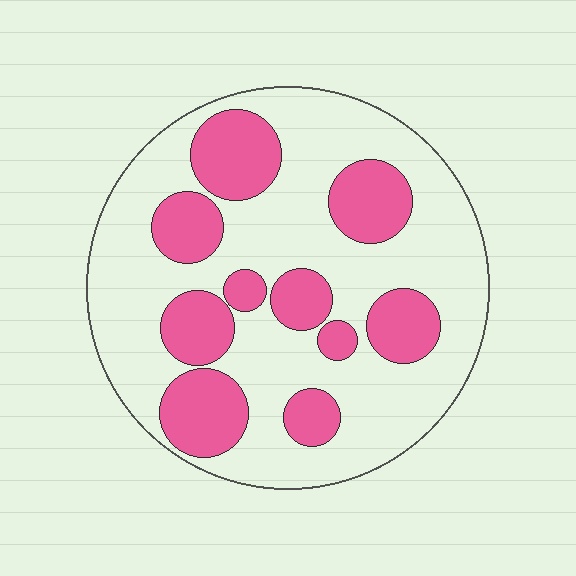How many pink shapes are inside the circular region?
10.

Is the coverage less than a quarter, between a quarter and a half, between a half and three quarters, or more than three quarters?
Between a quarter and a half.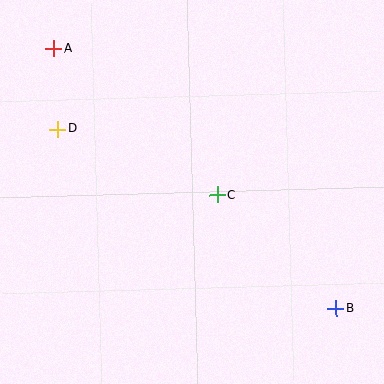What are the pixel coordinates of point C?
Point C is at (217, 195).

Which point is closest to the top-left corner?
Point A is closest to the top-left corner.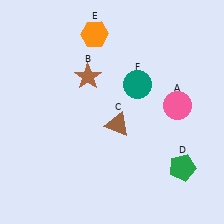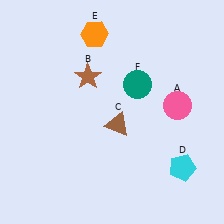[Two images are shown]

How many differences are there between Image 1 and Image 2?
There is 1 difference between the two images.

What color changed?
The pentagon (D) changed from green in Image 1 to cyan in Image 2.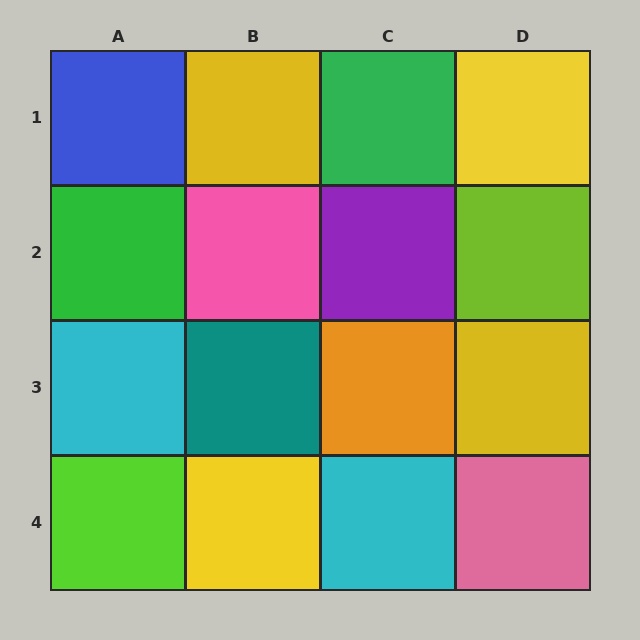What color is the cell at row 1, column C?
Green.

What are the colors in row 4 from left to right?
Lime, yellow, cyan, pink.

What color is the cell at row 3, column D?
Yellow.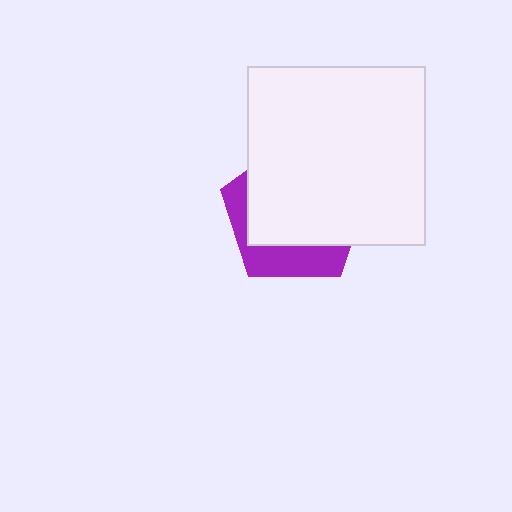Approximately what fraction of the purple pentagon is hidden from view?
Roughly 69% of the purple pentagon is hidden behind the white square.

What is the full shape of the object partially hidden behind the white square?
The partially hidden object is a purple pentagon.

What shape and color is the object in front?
The object in front is a white square.